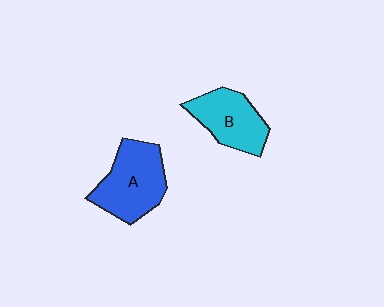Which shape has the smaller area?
Shape B (cyan).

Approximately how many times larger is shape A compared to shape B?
Approximately 1.2 times.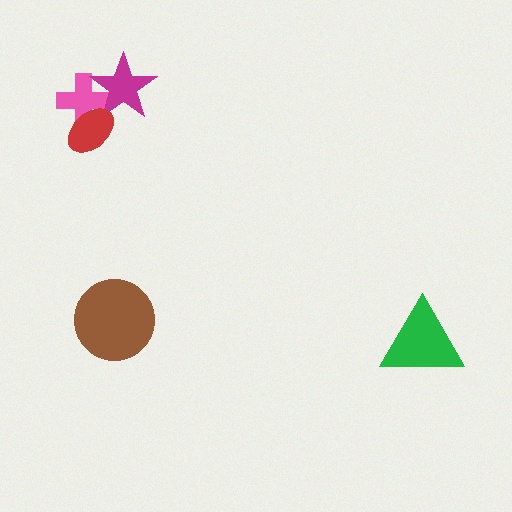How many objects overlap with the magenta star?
2 objects overlap with the magenta star.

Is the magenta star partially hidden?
Yes, it is partially covered by another shape.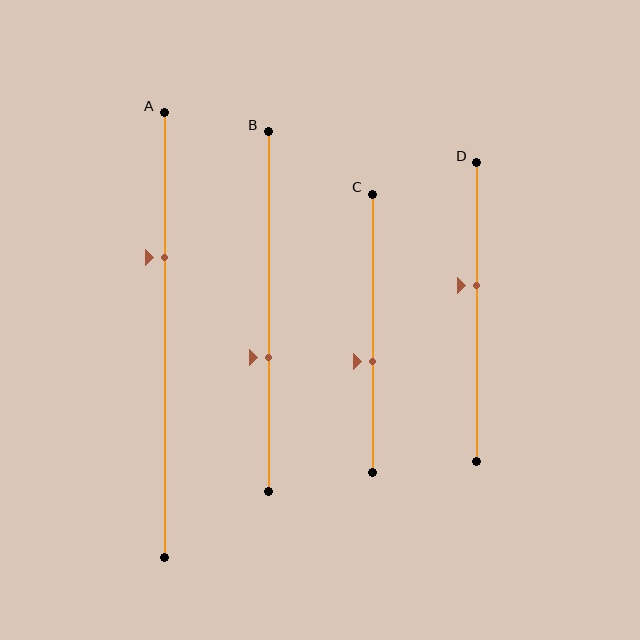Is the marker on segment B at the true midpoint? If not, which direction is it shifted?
No, the marker on segment B is shifted downward by about 13% of the segment length.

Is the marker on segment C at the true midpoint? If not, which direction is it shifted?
No, the marker on segment C is shifted downward by about 10% of the segment length.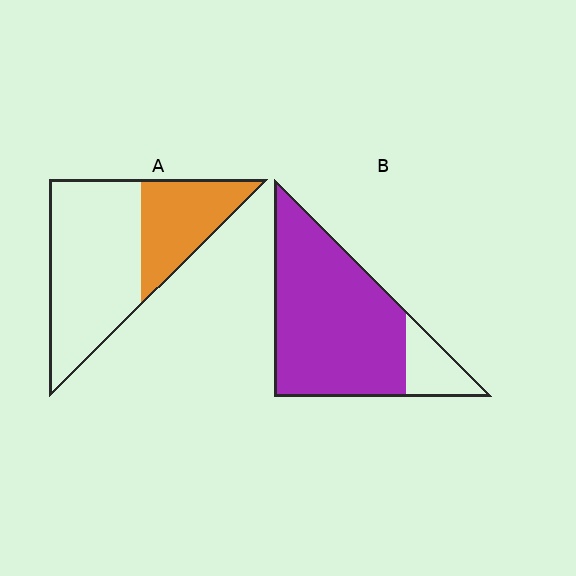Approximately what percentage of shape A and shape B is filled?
A is approximately 35% and B is approximately 85%.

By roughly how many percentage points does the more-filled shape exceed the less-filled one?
By roughly 50 percentage points (B over A).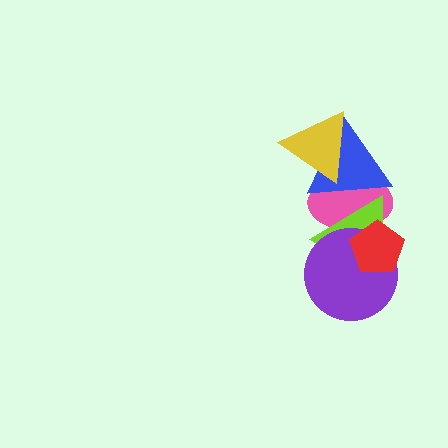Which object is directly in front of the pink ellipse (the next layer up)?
The blue triangle is directly in front of the pink ellipse.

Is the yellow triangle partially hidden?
No, no other shape covers it.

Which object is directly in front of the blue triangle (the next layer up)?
The lime triangle is directly in front of the blue triangle.